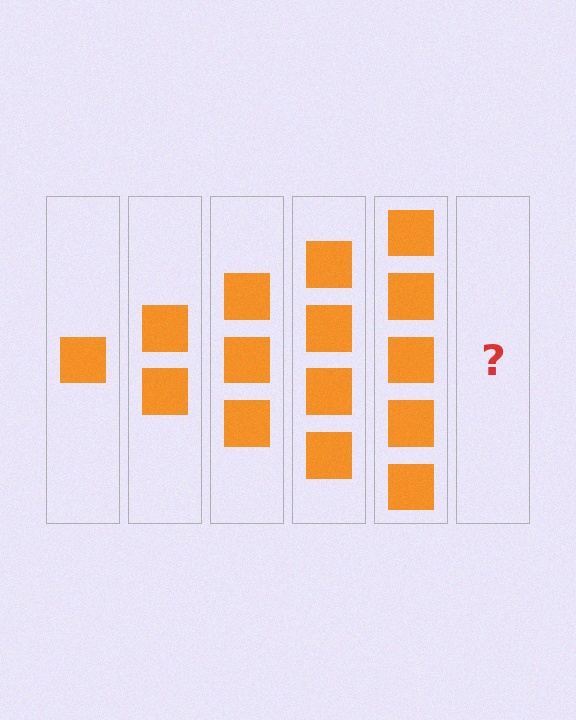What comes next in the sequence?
The next element should be 6 squares.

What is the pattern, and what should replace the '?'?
The pattern is that each step adds one more square. The '?' should be 6 squares.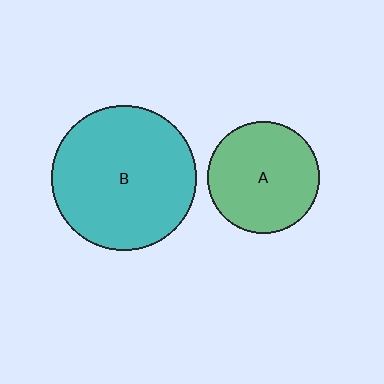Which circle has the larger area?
Circle B (teal).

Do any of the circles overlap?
No, none of the circles overlap.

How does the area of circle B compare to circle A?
Approximately 1.7 times.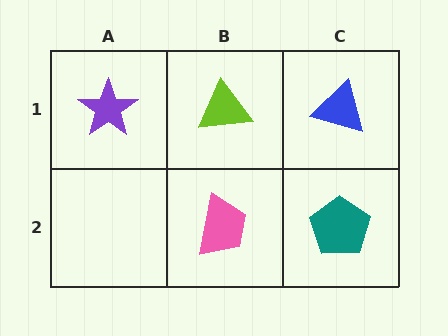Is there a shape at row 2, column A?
No, that cell is empty.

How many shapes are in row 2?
2 shapes.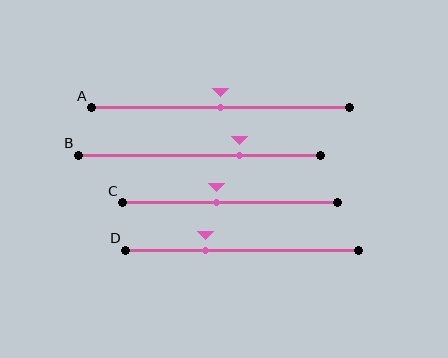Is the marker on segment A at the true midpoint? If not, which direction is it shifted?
Yes, the marker on segment A is at the true midpoint.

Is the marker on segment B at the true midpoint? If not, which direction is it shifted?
No, the marker on segment B is shifted to the right by about 17% of the segment length.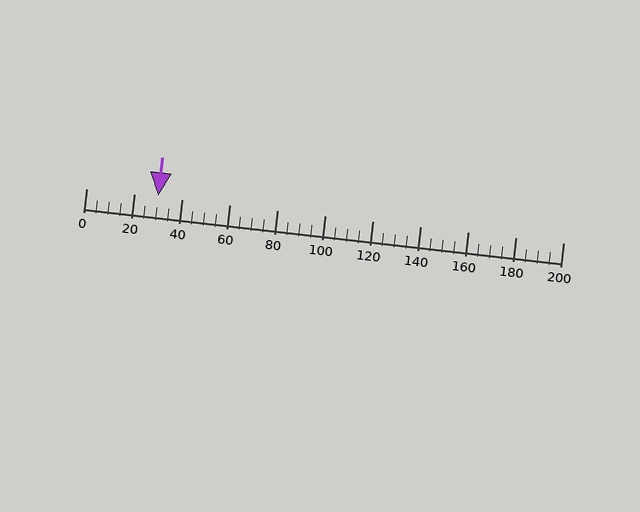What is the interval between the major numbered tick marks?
The major tick marks are spaced 20 units apart.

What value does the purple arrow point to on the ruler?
The purple arrow points to approximately 30.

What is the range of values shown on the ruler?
The ruler shows values from 0 to 200.